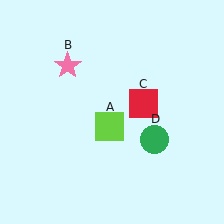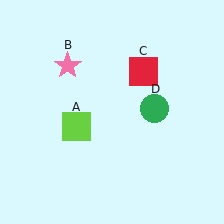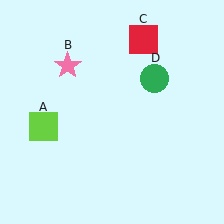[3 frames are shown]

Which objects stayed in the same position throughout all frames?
Pink star (object B) remained stationary.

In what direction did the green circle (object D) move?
The green circle (object D) moved up.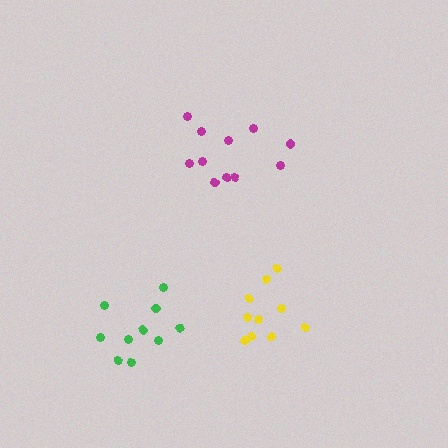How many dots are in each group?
Group 1: 11 dots, Group 2: 10 dots, Group 3: 10 dots (31 total).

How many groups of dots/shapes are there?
There are 3 groups.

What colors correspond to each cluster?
The clusters are colored: magenta, yellow, green.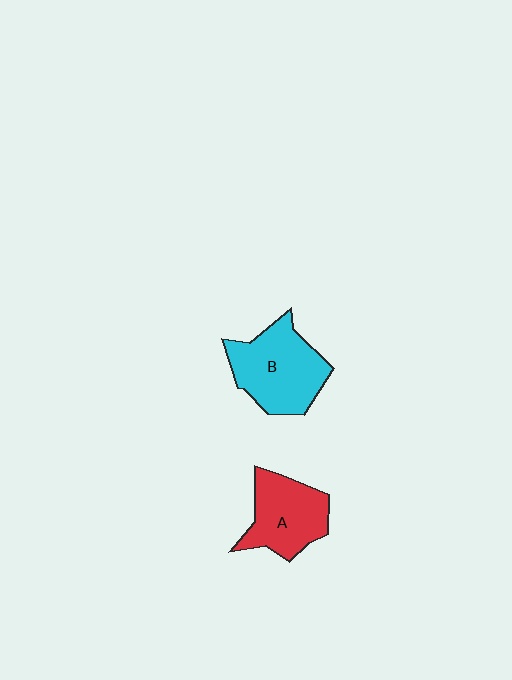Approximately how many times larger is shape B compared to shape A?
Approximately 1.2 times.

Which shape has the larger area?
Shape B (cyan).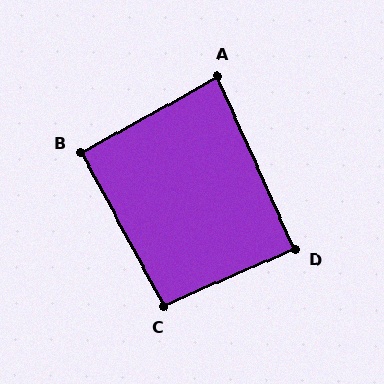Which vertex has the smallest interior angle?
A, at approximately 85 degrees.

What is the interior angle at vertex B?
Approximately 91 degrees (approximately right).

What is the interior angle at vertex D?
Approximately 89 degrees (approximately right).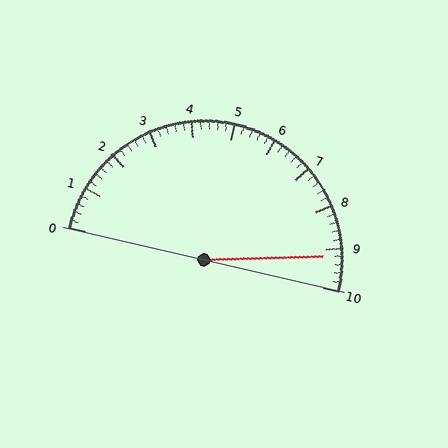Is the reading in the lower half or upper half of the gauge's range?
The reading is in the upper half of the range (0 to 10).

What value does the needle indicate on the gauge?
The needle indicates approximately 9.2.